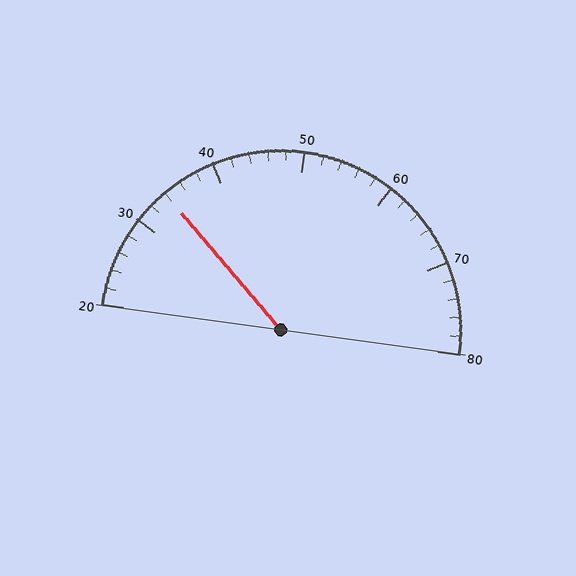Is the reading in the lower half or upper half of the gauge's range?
The reading is in the lower half of the range (20 to 80).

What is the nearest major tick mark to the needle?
The nearest major tick mark is 30.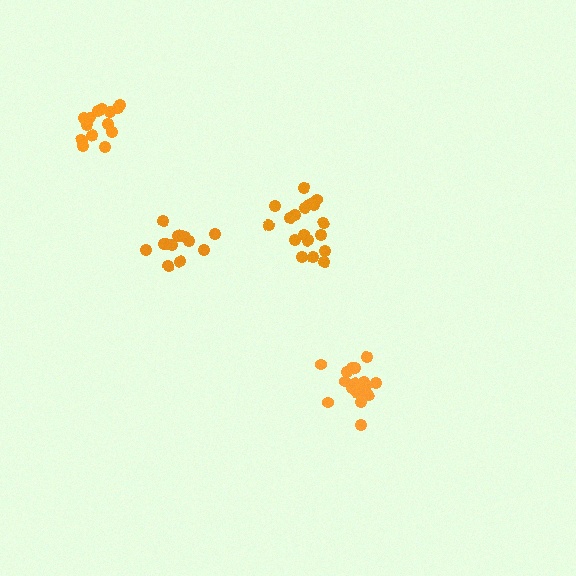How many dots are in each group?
Group 1: 13 dots, Group 2: 18 dots, Group 3: 18 dots, Group 4: 14 dots (63 total).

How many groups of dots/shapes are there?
There are 4 groups.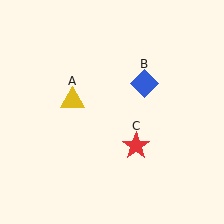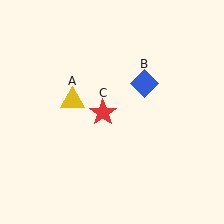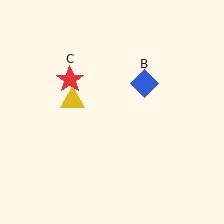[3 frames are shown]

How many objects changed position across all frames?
1 object changed position: red star (object C).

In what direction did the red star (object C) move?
The red star (object C) moved up and to the left.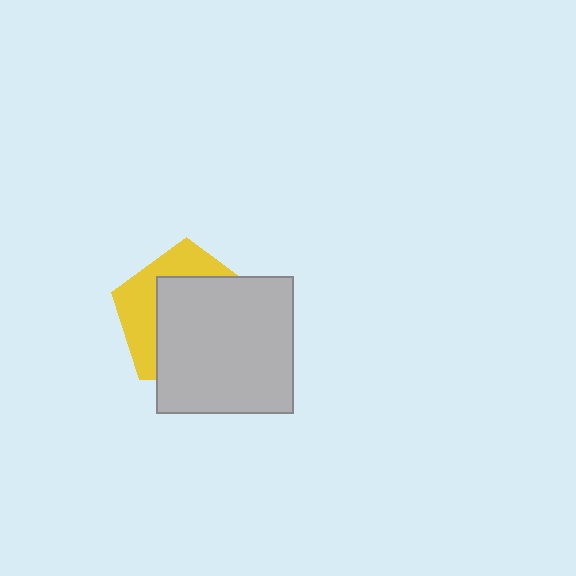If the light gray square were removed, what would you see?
You would see the complete yellow pentagon.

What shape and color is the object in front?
The object in front is a light gray square.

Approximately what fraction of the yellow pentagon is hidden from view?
Roughly 65% of the yellow pentagon is hidden behind the light gray square.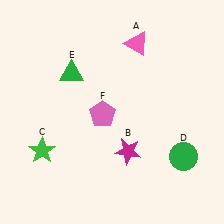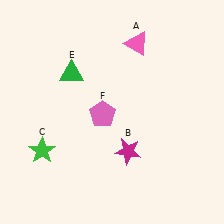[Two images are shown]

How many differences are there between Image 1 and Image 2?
There is 1 difference between the two images.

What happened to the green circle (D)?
The green circle (D) was removed in Image 2. It was in the bottom-right area of Image 1.